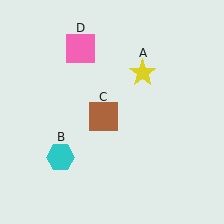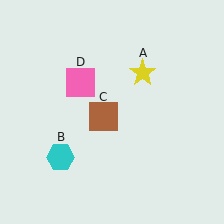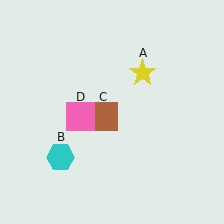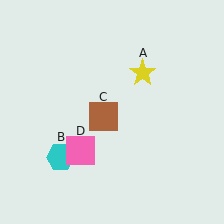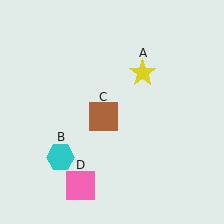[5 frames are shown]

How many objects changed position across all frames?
1 object changed position: pink square (object D).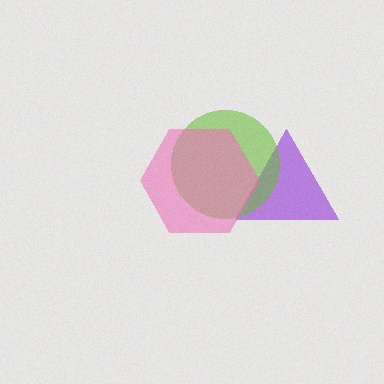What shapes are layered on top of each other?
The layered shapes are: a purple triangle, a lime circle, a pink hexagon.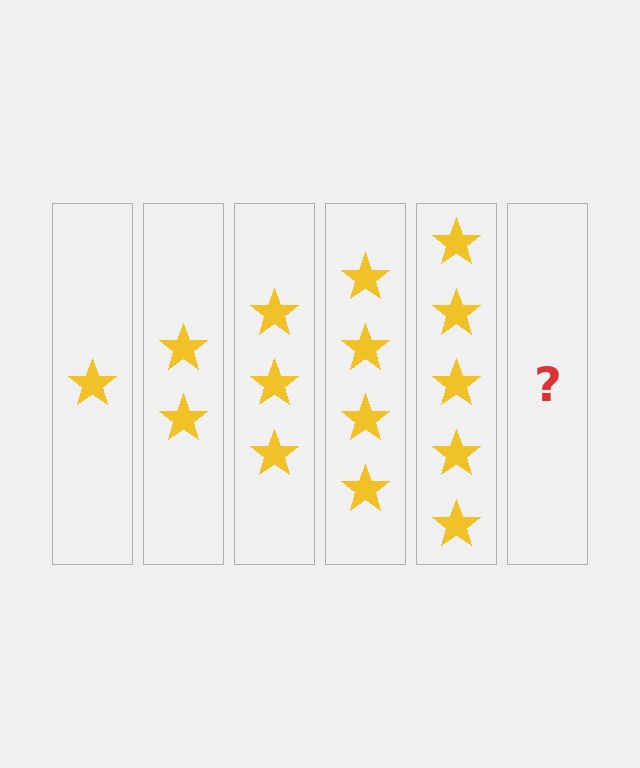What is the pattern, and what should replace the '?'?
The pattern is that each step adds one more star. The '?' should be 6 stars.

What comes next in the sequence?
The next element should be 6 stars.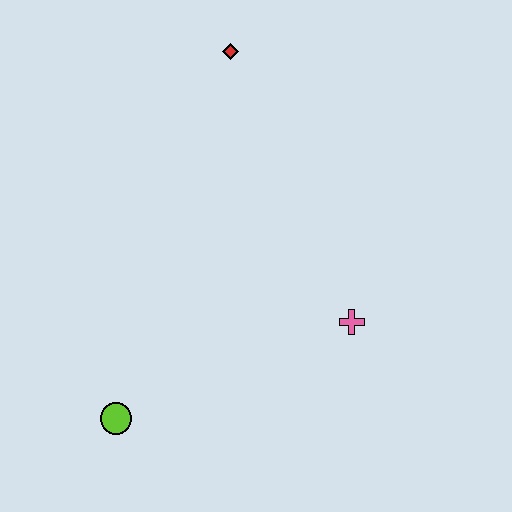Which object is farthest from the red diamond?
The lime circle is farthest from the red diamond.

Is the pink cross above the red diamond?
No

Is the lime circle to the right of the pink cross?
No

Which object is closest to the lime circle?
The pink cross is closest to the lime circle.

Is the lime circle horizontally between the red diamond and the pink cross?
No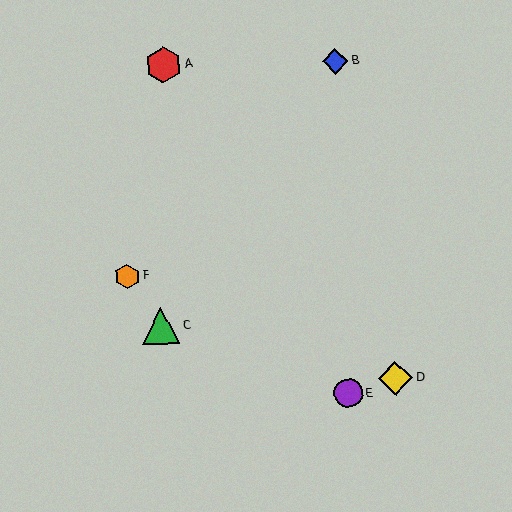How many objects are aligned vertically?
2 objects (B, E) are aligned vertically.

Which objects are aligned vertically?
Objects B, E are aligned vertically.